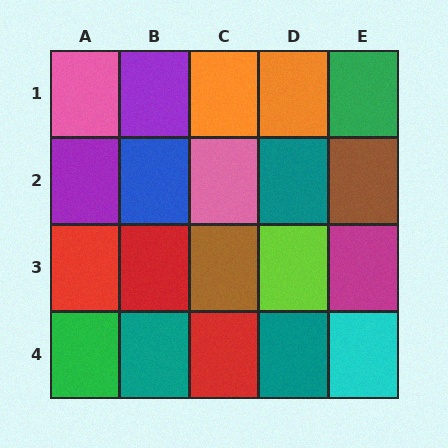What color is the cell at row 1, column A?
Pink.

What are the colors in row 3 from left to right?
Red, red, brown, lime, magenta.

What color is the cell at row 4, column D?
Teal.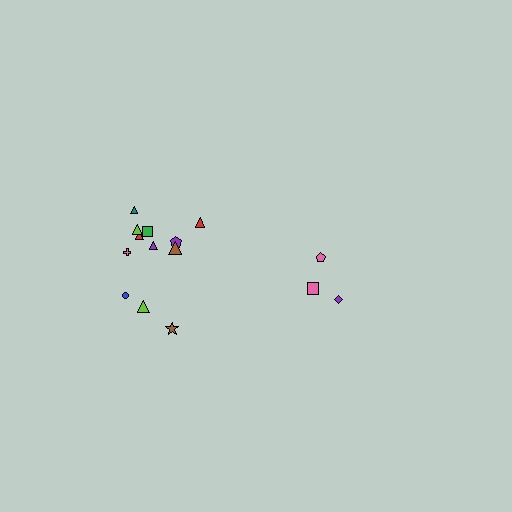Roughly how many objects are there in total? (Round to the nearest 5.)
Roughly 15 objects in total.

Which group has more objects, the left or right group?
The left group.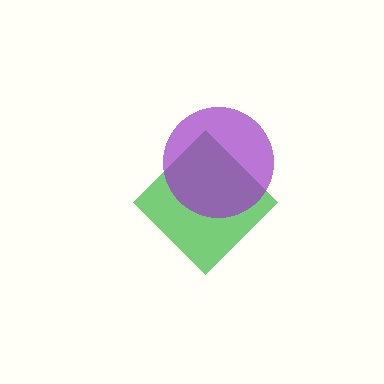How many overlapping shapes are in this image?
There are 2 overlapping shapes in the image.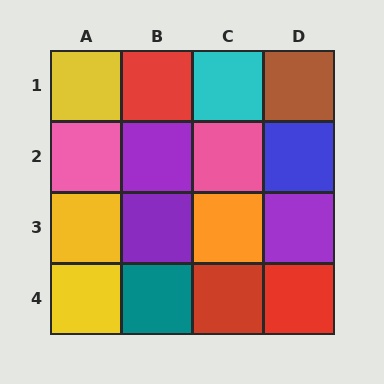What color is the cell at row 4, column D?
Red.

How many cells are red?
3 cells are red.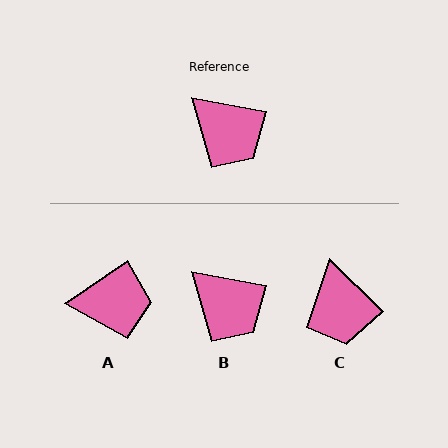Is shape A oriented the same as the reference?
No, it is off by about 45 degrees.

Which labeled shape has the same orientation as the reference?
B.